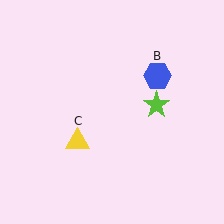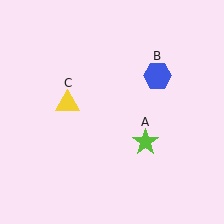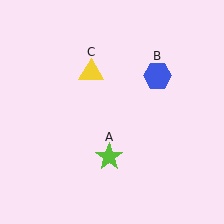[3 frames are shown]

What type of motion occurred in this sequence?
The lime star (object A), yellow triangle (object C) rotated clockwise around the center of the scene.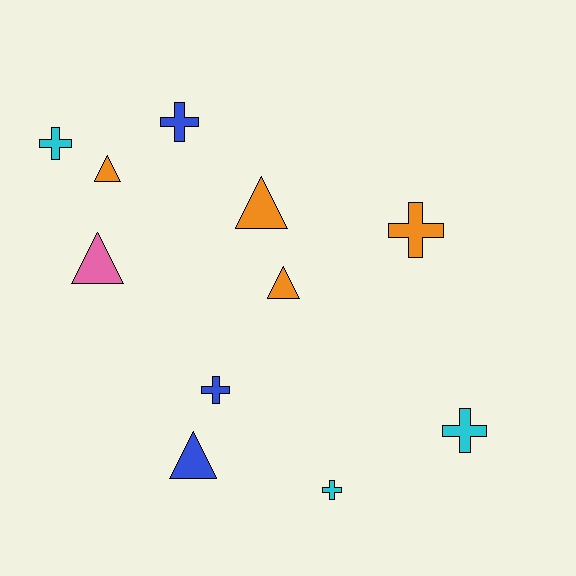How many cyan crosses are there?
There are 3 cyan crosses.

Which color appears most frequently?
Orange, with 4 objects.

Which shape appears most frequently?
Cross, with 6 objects.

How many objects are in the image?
There are 11 objects.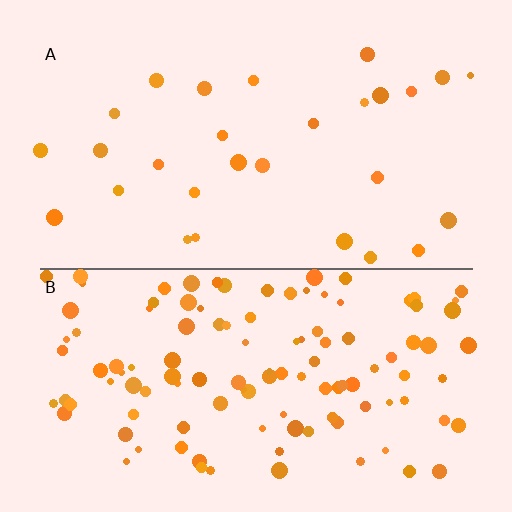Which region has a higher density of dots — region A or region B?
B (the bottom).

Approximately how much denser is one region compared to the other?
Approximately 4.0× — region B over region A.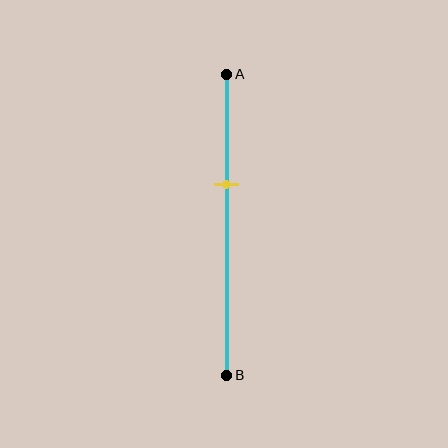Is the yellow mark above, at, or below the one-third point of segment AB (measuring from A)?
The yellow mark is below the one-third point of segment AB.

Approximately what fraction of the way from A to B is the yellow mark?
The yellow mark is approximately 35% of the way from A to B.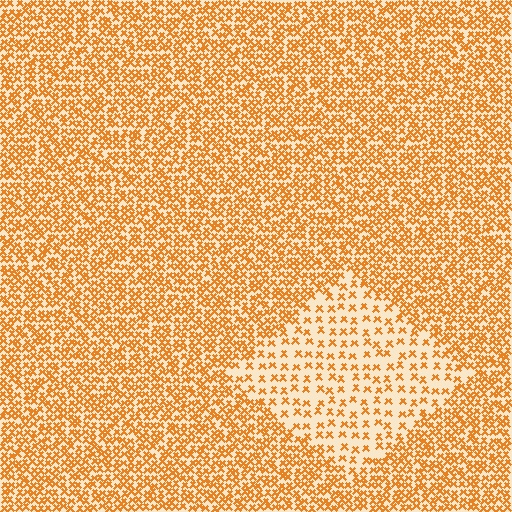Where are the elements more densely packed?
The elements are more densely packed outside the diamond boundary.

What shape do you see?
I see a diamond.